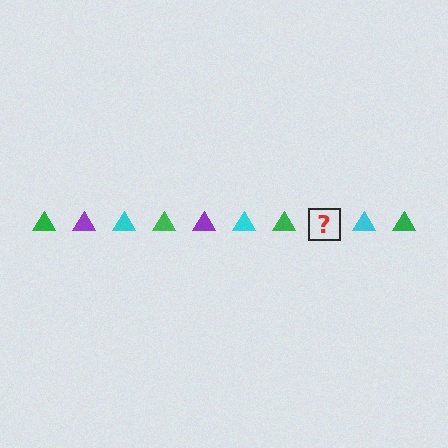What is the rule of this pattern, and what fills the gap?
The rule is that the pattern cycles through green, purple, cyan triangles. The gap should be filled with a purple triangle.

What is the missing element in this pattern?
The missing element is a purple triangle.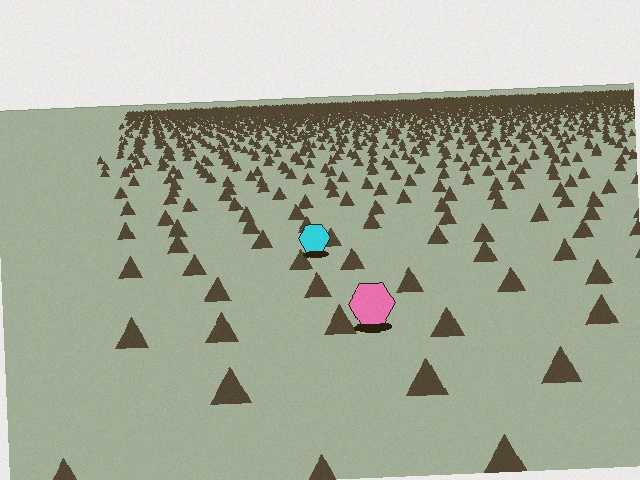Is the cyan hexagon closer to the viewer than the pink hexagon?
No. The pink hexagon is closer — you can tell from the texture gradient: the ground texture is coarser near it.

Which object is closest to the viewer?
The pink hexagon is closest. The texture marks near it are larger and more spread out.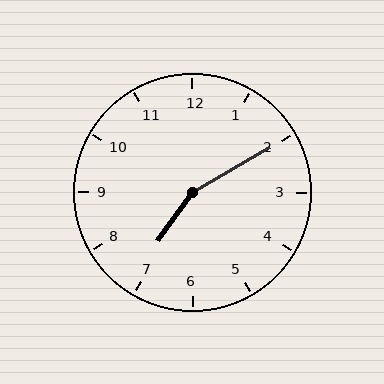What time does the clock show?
7:10.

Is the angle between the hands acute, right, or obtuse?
It is obtuse.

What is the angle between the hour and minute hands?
Approximately 155 degrees.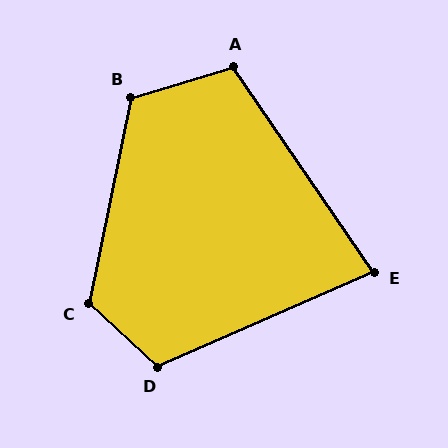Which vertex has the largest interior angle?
C, at approximately 121 degrees.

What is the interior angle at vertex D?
Approximately 114 degrees (obtuse).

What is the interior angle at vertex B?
Approximately 118 degrees (obtuse).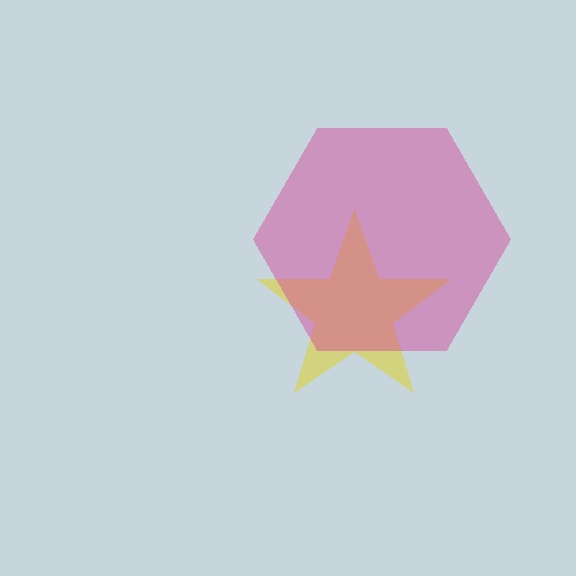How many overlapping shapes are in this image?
There are 2 overlapping shapes in the image.